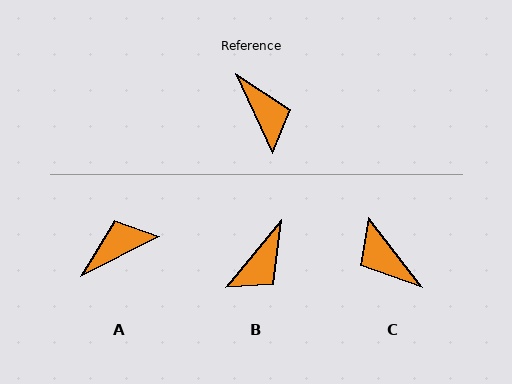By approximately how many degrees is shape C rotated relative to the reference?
Approximately 167 degrees clockwise.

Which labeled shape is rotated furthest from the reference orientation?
C, about 167 degrees away.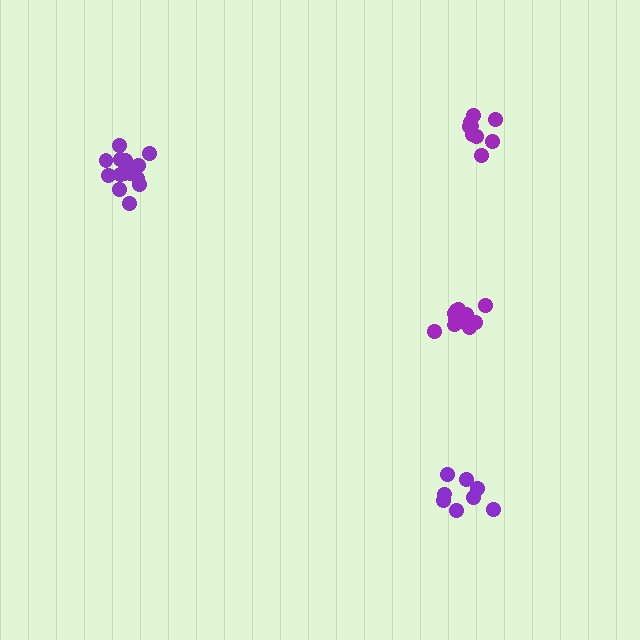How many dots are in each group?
Group 1: 8 dots, Group 2: 13 dots, Group 3: 9 dots, Group 4: 14 dots (44 total).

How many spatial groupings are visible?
There are 4 spatial groupings.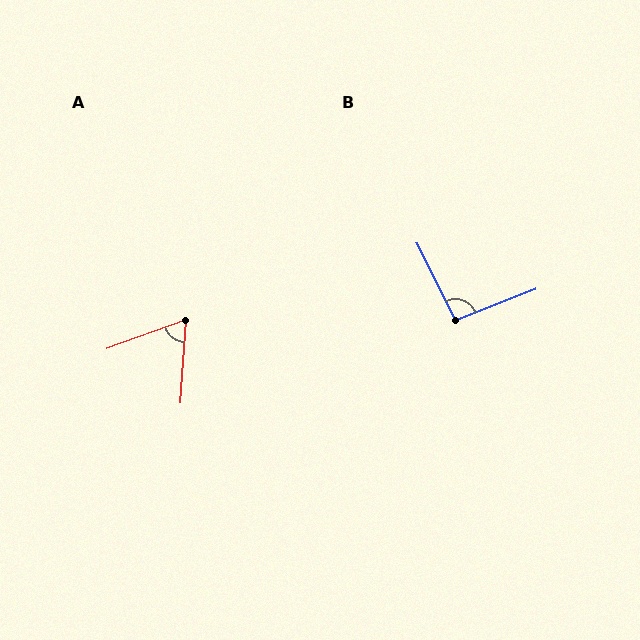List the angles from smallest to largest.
A (67°), B (95°).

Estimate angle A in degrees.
Approximately 67 degrees.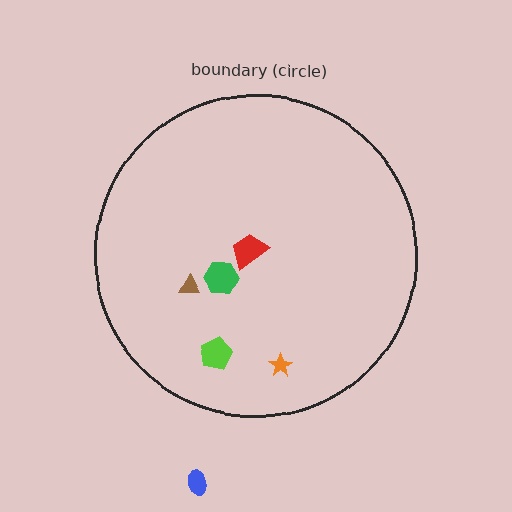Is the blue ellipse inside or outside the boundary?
Outside.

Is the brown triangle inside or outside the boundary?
Inside.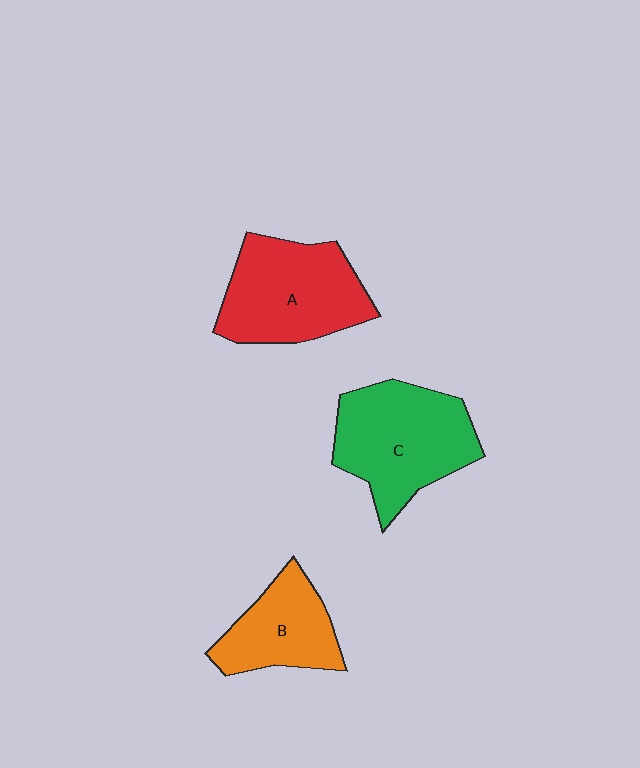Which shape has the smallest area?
Shape B (orange).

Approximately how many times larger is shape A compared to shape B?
Approximately 1.5 times.